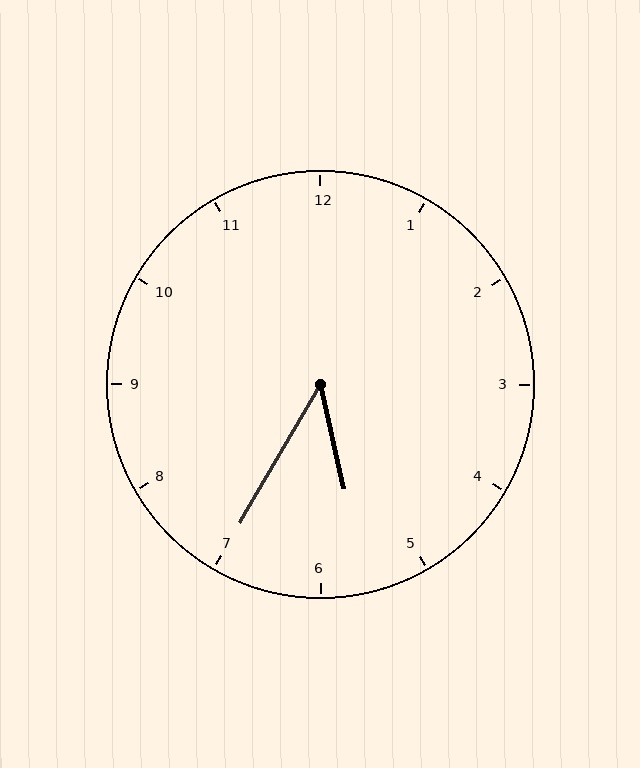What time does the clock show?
5:35.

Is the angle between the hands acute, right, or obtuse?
It is acute.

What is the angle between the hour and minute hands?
Approximately 42 degrees.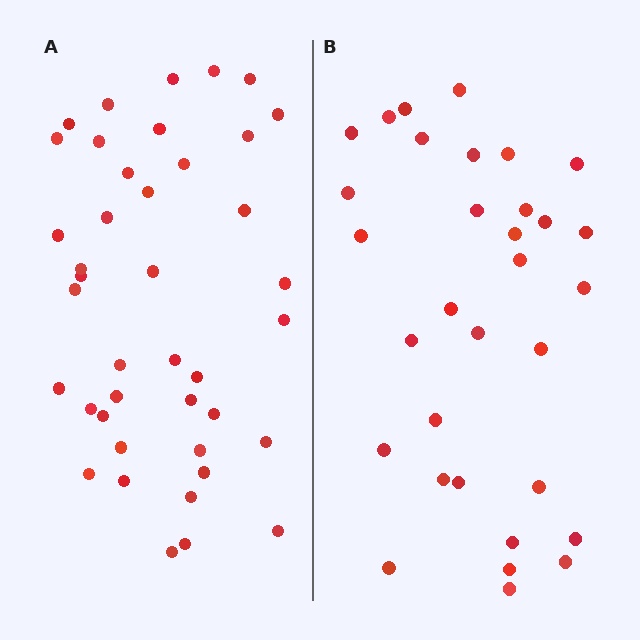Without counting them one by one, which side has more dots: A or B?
Region A (the left region) has more dots.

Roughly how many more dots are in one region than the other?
Region A has roughly 8 or so more dots than region B.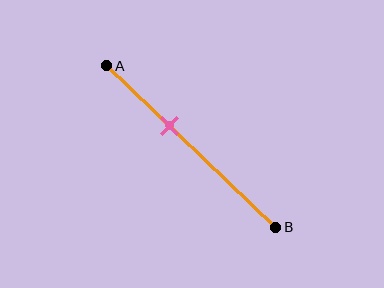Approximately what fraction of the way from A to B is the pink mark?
The pink mark is approximately 35% of the way from A to B.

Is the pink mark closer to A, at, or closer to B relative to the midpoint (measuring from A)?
The pink mark is closer to point A than the midpoint of segment AB.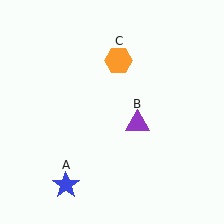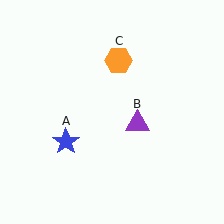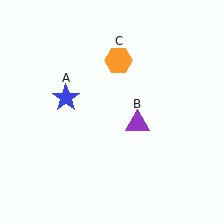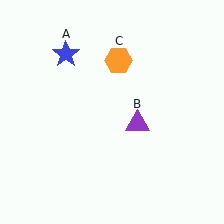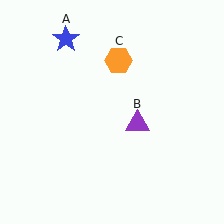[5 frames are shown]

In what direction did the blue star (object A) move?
The blue star (object A) moved up.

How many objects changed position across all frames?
1 object changed position: blue star (object A).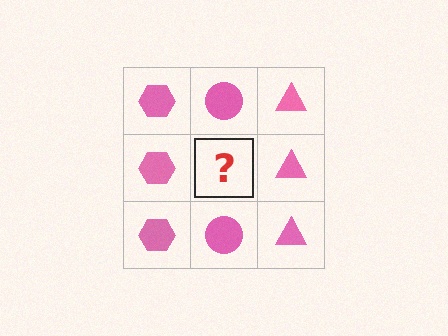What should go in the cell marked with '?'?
The missing cell should contain a pink circle.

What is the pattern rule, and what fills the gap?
The rule is that each column has a consistent shape. The gap should be filled with a pink circle.